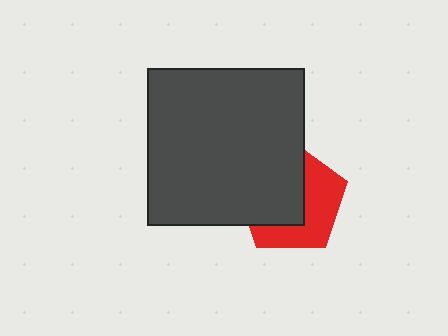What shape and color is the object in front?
The object in front is a dark gray square.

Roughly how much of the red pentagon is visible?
About half of it is visible (roughly 46%).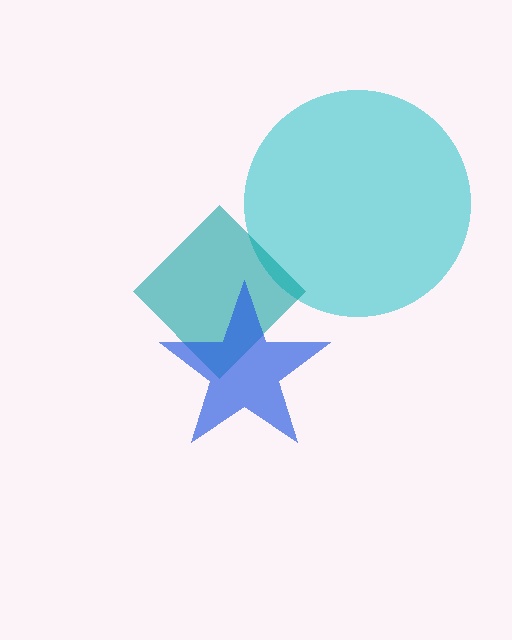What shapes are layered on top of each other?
The layered shapes are: a cyan circle, a teal diamond, a blue star.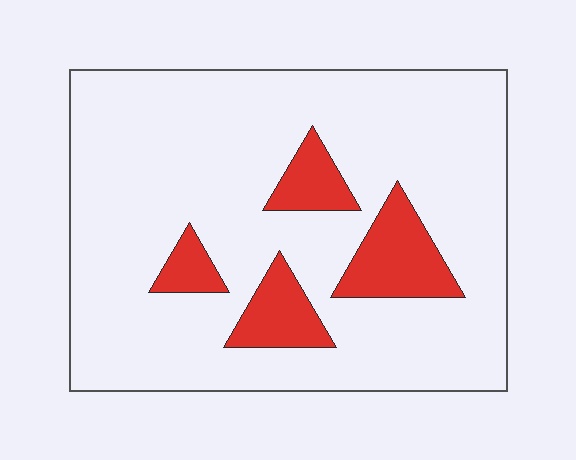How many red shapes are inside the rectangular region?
4.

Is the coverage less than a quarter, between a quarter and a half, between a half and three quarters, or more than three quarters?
Less than a quarter.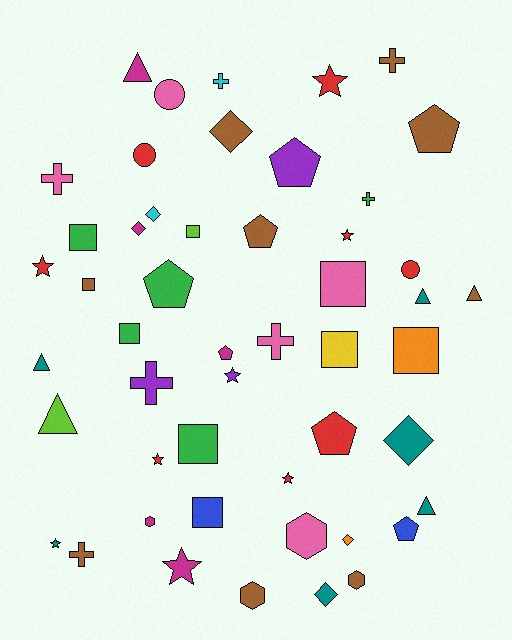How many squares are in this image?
There are 9 squares.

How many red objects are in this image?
There are 8 red objects.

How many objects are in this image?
There are 50 objects.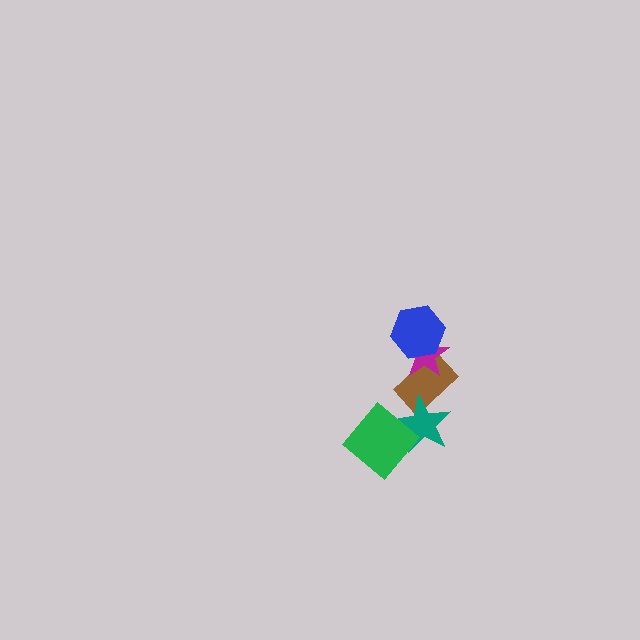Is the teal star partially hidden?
Yes, it is partially covered by another shape.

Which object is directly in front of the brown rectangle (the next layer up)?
The magenta star is directly in front of the brown rectangle.